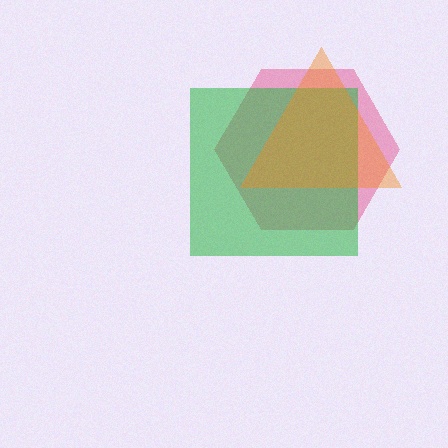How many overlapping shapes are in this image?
There are 3 overlapping shapes in the image.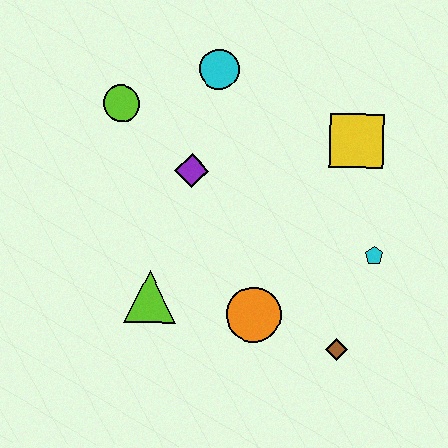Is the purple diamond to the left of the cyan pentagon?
Yes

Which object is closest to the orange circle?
The brown diamond is closest to the orange circle.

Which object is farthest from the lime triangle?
The yellow square is farthest from the lime triangle.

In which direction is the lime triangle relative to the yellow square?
The lime triangle is to the left of the yellow square.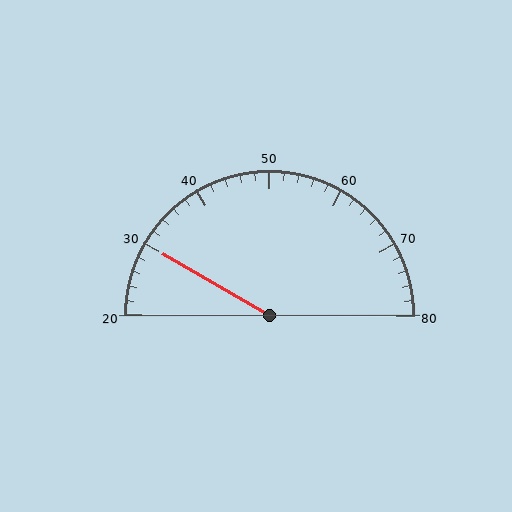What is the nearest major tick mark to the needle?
The nearest major tick mark is 30.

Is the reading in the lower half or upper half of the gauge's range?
The reading is in the lower half of the range (20 to 80).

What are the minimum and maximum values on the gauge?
The gauge ranges from 20 to 80.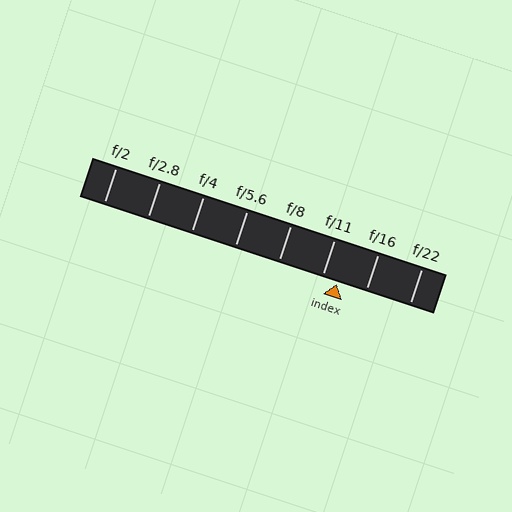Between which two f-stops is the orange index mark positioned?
The index mark is between f/11 and f/16.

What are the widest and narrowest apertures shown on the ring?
The widest aperture shown is f/2 and the narrowest is f/22.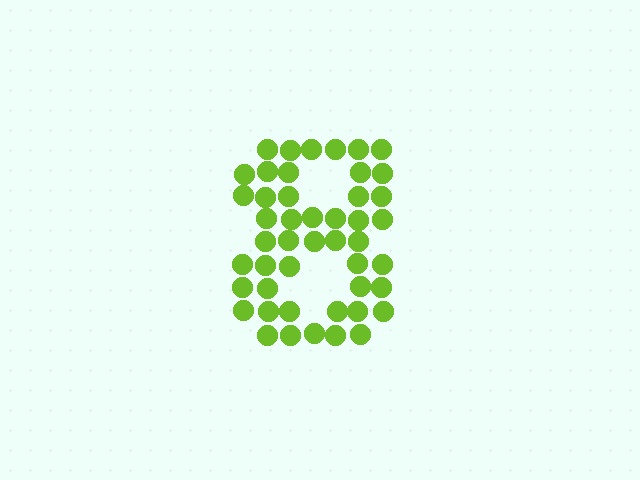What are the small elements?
The small elements are circles.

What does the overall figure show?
The overall figure shows the digit 8.